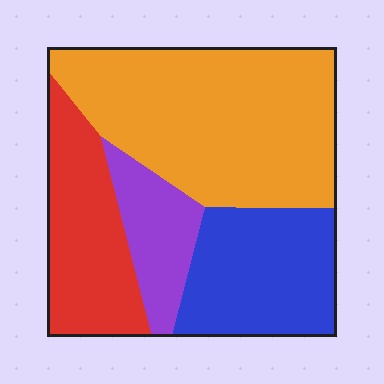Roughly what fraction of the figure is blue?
Blue takes up less than a quarter of the figure.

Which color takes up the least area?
Purple, at roughly 10%.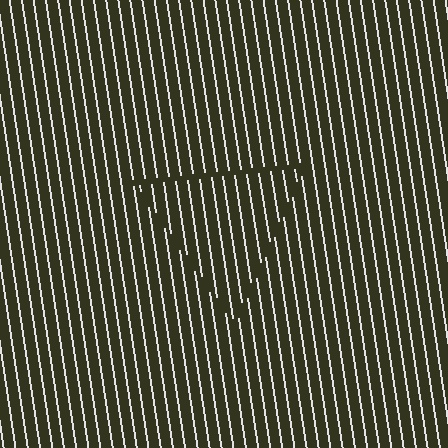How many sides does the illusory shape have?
3 sides — the line-ends trace a triangle.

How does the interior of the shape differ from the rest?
The interior of the shape contains the same grating, shifted by half a period — the contour is defined by the phase discontinuity where line-ends from the inner and outer gratings abut.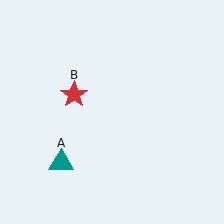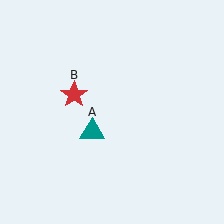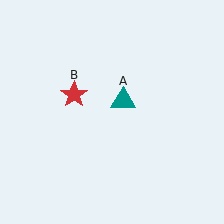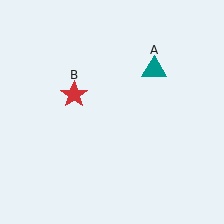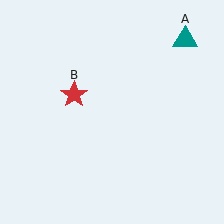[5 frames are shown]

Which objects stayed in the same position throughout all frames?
Red star (object B) remained stationary.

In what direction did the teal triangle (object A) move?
The teal triangle (object A) moved up and to the right.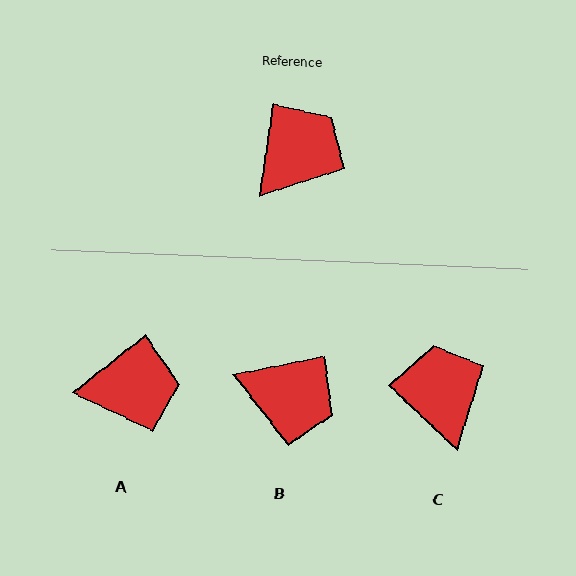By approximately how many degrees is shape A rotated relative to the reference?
Approximately 43 degrees clockwise.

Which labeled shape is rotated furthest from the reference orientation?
B, about 70 degrees away.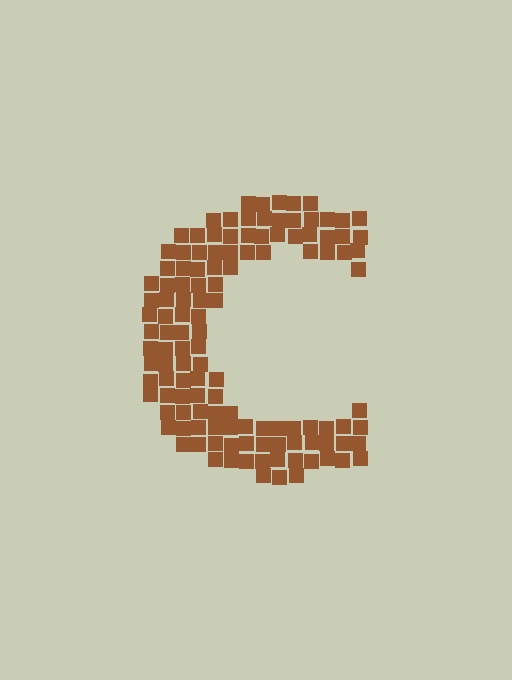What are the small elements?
The small elements are squares.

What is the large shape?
The large shape is the letter C.